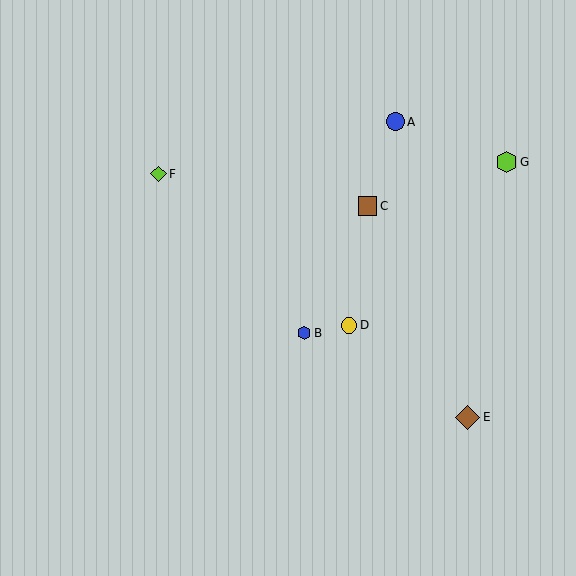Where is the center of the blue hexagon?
The center of the blue hexagon is at (304, 333).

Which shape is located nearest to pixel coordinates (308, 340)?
The blue hexagon (labeled B) at (304, 333) is nearest to that location.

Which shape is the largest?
The brown diamond (labeled E) is the largest.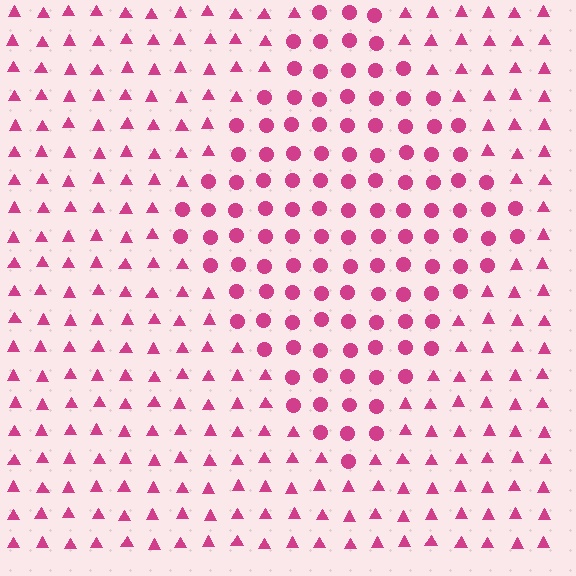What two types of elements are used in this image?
The image uses circles inside the diamond region and triangles outside it.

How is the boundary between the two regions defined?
The boundary is defined by a change in element shape: circles inside vs. triangles outside. All elements share the same color and spacing.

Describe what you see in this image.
The image is filled with small magenta elements arranged in a uniform grid. A diamond-shaped region contains circles, while the surrounding area contains triangles. The boundary is defined purely by the change in element shape.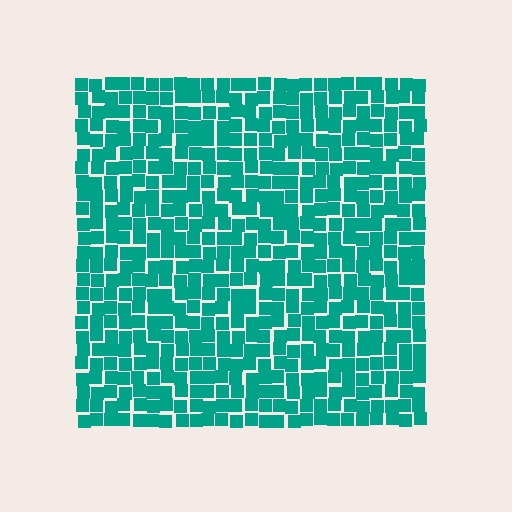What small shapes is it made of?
It is made of small squares.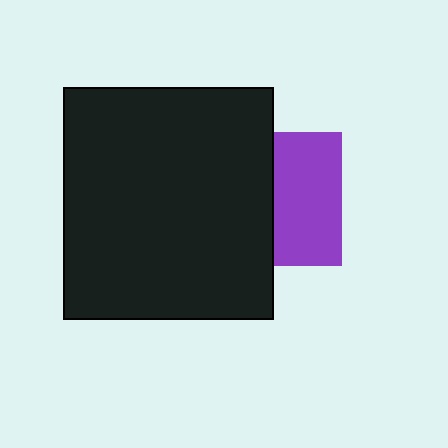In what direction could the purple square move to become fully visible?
The purple square could move right. That would shift it out from behind the black rectangle entirely.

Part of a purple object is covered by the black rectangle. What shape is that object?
It is a square.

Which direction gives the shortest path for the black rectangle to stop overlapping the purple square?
Moving left gives the shortest separation.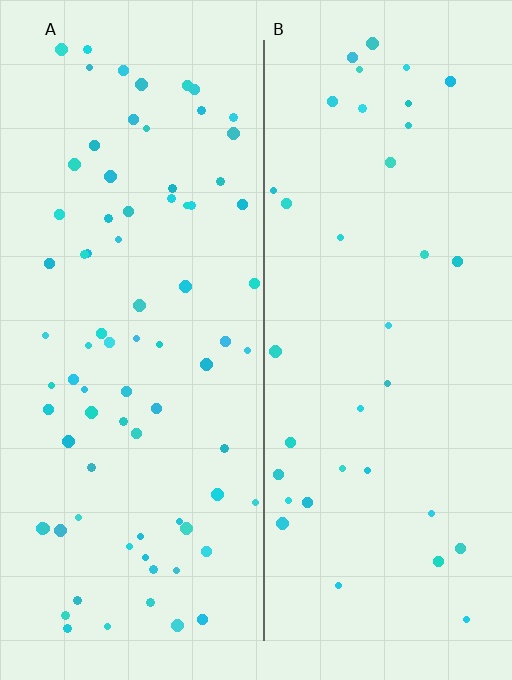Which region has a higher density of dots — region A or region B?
A (the left).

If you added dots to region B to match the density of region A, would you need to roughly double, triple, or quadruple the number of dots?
Approximately double.